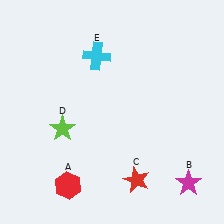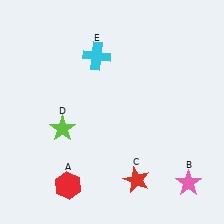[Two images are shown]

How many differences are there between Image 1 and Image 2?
There is 1 difference between the two images.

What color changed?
The star (B) changed from magenta in Image 1 to pink in Image 2.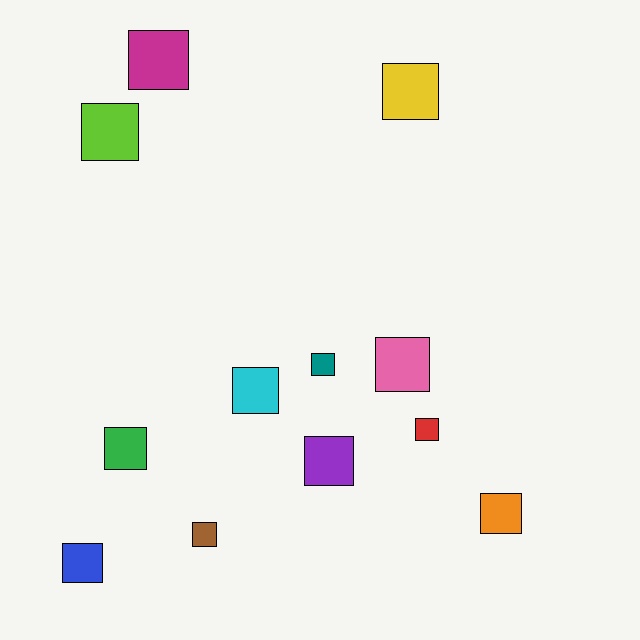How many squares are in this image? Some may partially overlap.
There are 12 squares.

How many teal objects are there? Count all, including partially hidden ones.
There is 1 teal object.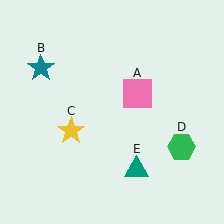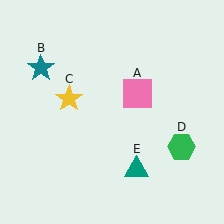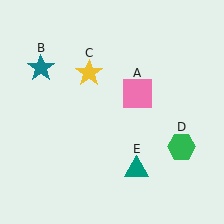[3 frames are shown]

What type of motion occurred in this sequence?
The yellow star (object C) rotated clockwise around the center of the scene.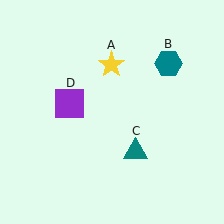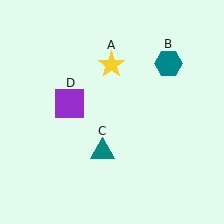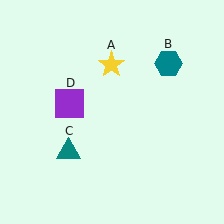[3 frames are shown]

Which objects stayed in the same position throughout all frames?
Yellow star (object A) and teal hexagon (object B) and purple square (object D) remained stationary.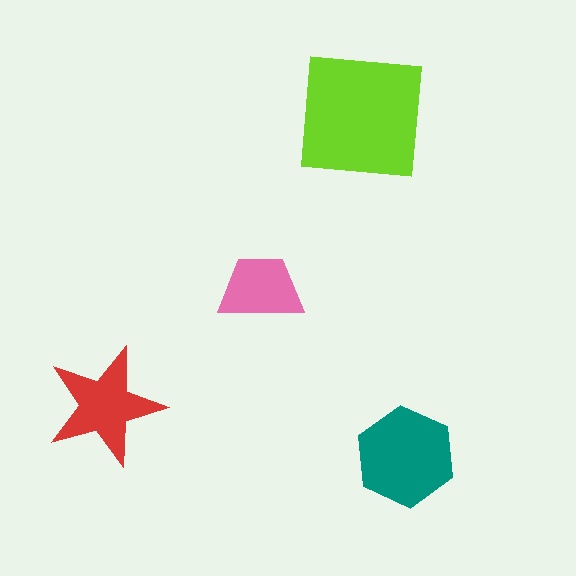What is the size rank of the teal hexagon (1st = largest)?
2nd.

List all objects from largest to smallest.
The lime square, the teal hexagon, the red star, the pink trapezoid.